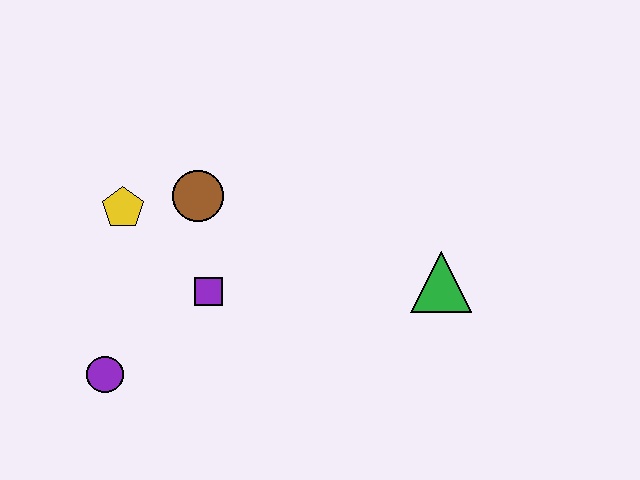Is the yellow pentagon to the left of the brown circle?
Yes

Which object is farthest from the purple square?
The green triangle is farthest from the purple square.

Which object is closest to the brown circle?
The yellow pentagon is closest to the brown circle.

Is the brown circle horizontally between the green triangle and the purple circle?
Yes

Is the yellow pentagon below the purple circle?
No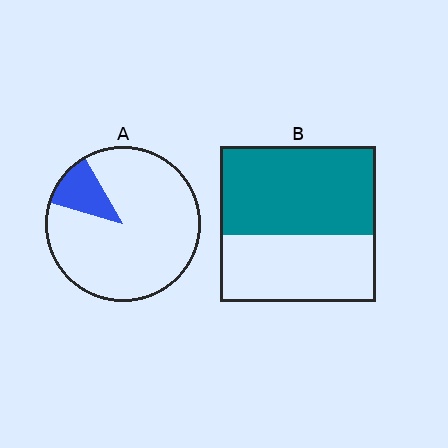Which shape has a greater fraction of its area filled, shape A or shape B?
Shape B.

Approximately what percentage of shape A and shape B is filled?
A is approximately 10% and B is approximately 55%.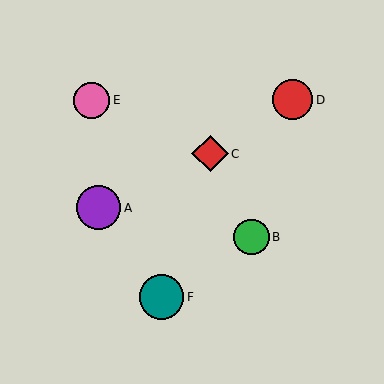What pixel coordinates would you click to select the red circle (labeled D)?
Click at (293, 100) to select the red circle D.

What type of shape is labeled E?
Shape E is a pink circle.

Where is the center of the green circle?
The center of the green circle is at (252, 237).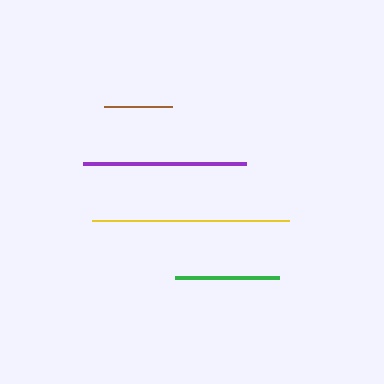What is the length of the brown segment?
The brown segment is approximately 68 pixels long.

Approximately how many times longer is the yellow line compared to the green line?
The yellow line is approximately 1.9 times the length of the green line.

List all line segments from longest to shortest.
From longest to shortest: yellow, purple, green, brown.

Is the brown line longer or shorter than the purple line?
The purple line is longer than the brown line.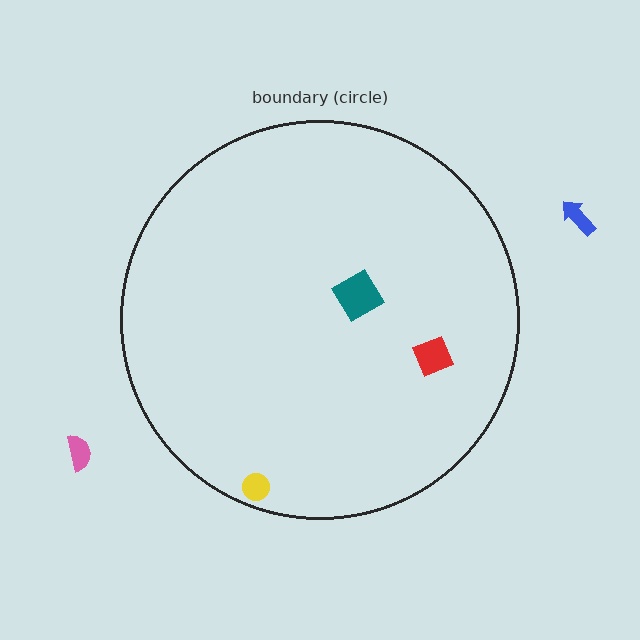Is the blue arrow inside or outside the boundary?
Outside.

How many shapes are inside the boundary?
3 inside, 2 outside.